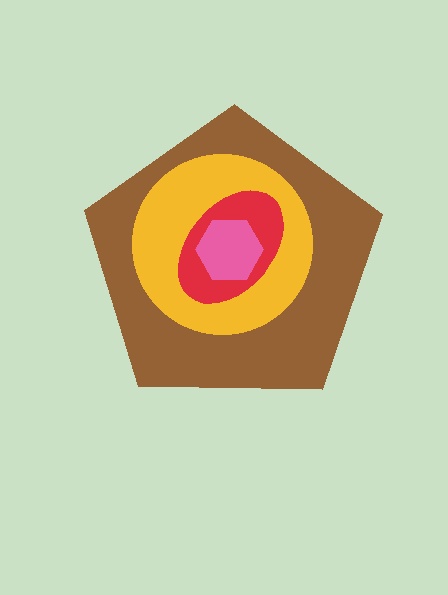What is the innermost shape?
The pink hexagon.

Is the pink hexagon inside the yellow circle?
Yes.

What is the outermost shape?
The brown pentagon.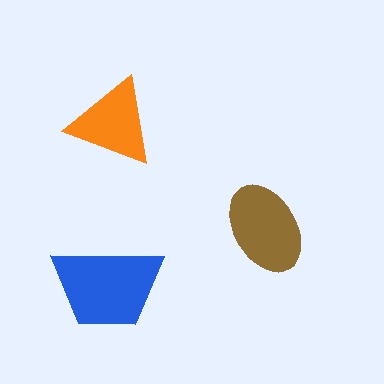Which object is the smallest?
The orange triangle.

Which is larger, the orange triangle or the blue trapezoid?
The blue trapezoid.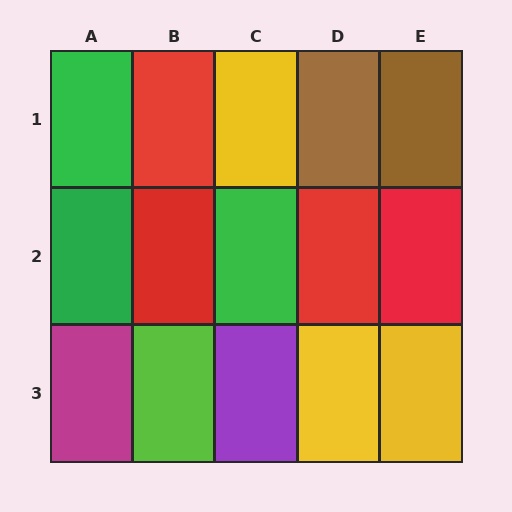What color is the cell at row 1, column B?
Red.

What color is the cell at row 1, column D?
Brown.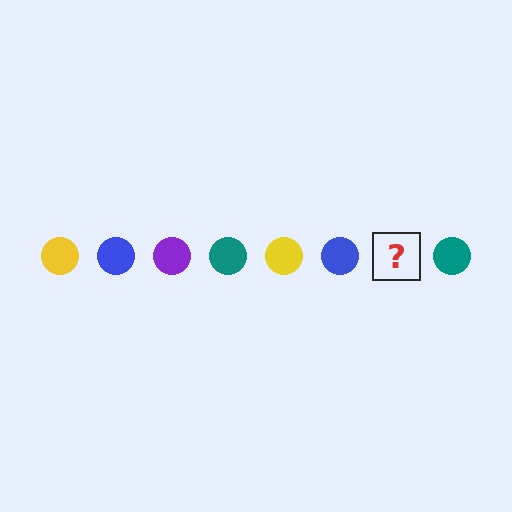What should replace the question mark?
The question mark should be replaced with a purple circle.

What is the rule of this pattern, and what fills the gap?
The rule is that the pattern cycles through yellow, blue, purple, teal circles. The gap should be filled with a purple circle.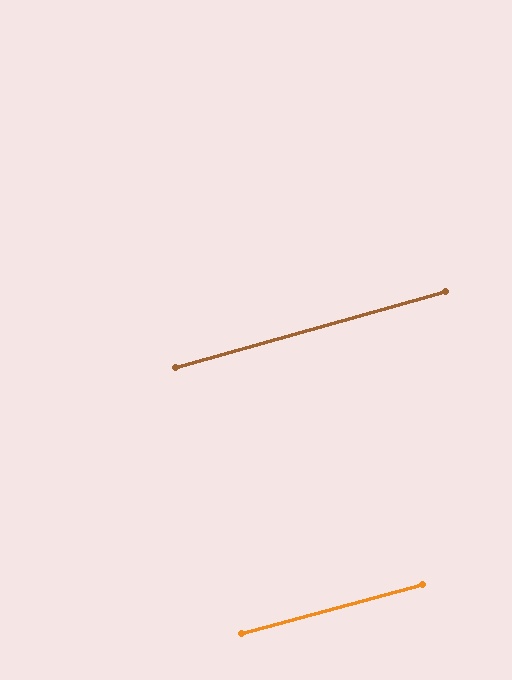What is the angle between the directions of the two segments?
Approximately 1 degree.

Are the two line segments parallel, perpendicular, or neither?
Parallel — their directions differ by only 0.6°.